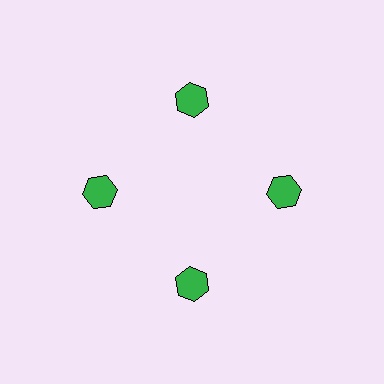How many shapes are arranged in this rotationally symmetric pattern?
There are 4 shapes, arranged in 4 groups of 1.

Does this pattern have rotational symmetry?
Yes, this pattern has 4-fold rotational symmetry. It looks the same after rotating 90 degrees around the center.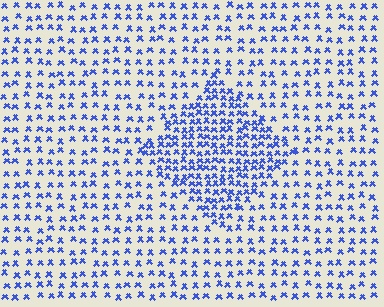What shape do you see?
I see a diamond.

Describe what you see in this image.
The image contains small blue elements arranged at two different densities. A diamond-shaped region is visible where the elements are more densely packed than the surrounding area.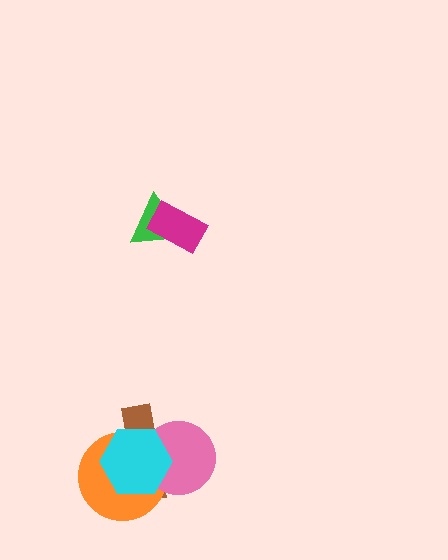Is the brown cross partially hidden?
Yes, it is partially covered by another shape.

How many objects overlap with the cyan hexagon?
3 objects overlap with the cyan hexagon.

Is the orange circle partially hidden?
Yes, it is partially covered by another shape.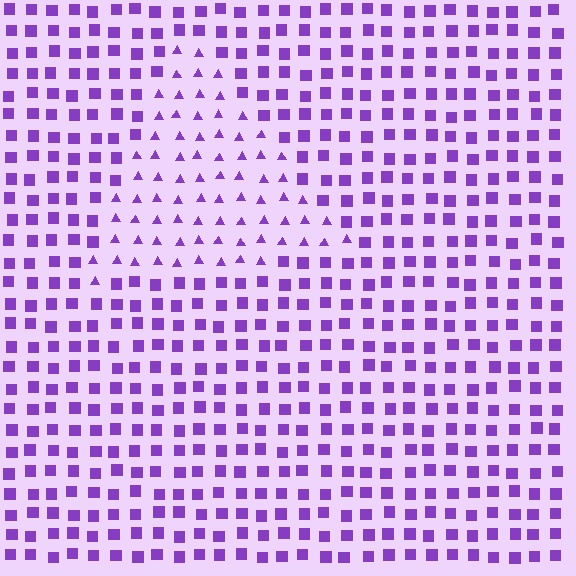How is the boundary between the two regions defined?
The boundary is defined by a change in element shape: triangles inside vs. squares outside. All elements share the same color and spacing.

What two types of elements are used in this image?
The image uses triangles inside the triangle region and squares outside it.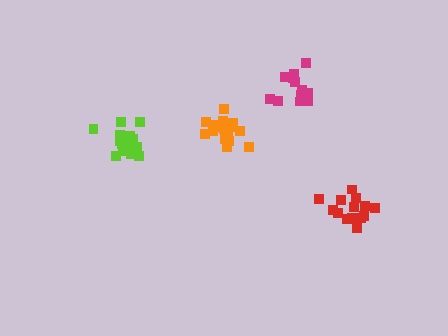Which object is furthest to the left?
The lime cluster is leftmost.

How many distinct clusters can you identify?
There are 4 distinct clusters.